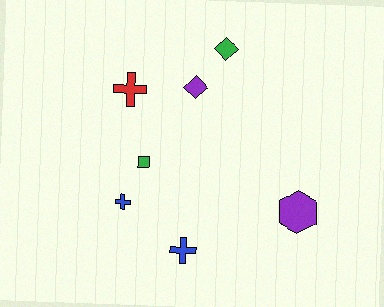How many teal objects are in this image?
There are no teal objects.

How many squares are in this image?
There is 1 square.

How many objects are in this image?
There are 7 objects.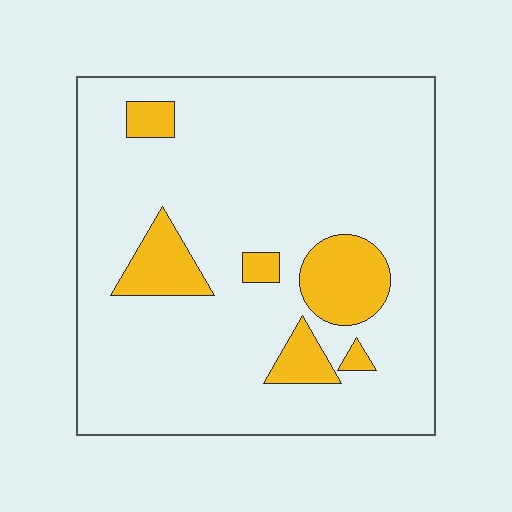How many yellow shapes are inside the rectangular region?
6.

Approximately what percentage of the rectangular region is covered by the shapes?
Approximately 15%.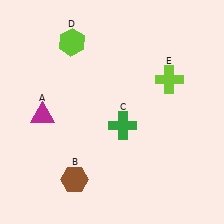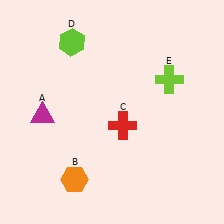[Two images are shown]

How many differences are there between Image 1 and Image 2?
There are 2 differences between the two images.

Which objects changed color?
B changed from brown to orange. C changed from green to red.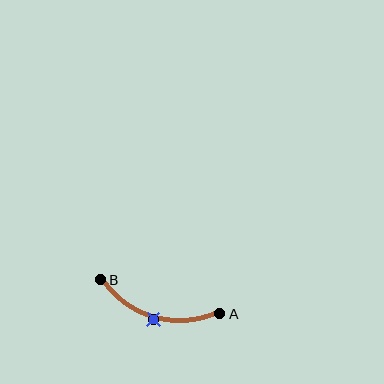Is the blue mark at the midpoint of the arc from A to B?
Yes. The blue mark lies on the arc at equal arc-length from both A and B — it is the arc midpoint.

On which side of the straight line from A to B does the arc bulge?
The arc bulges below the straight line connecting A and B.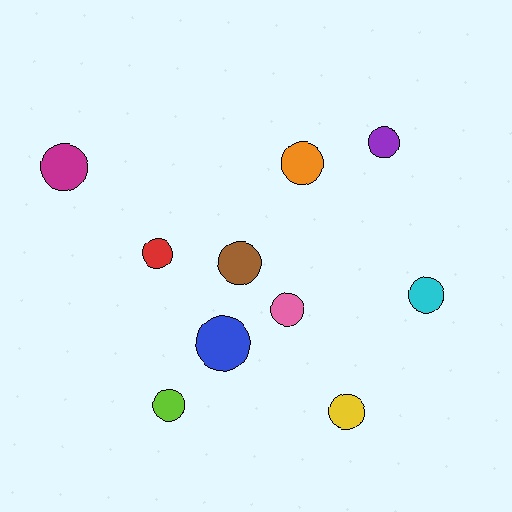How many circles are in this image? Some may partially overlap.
There are 10 circles.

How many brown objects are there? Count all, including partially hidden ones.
There is 1 brown object.